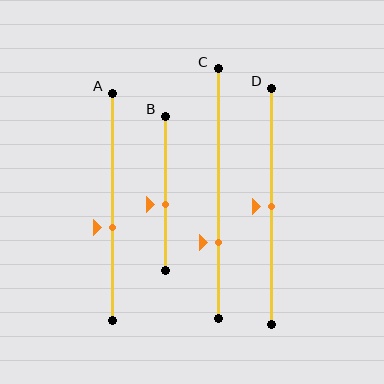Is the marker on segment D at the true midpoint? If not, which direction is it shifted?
Yes, the marker on segment D is at the true midpoint.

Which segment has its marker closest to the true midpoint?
Segment D has its marker closest to the true midpoint.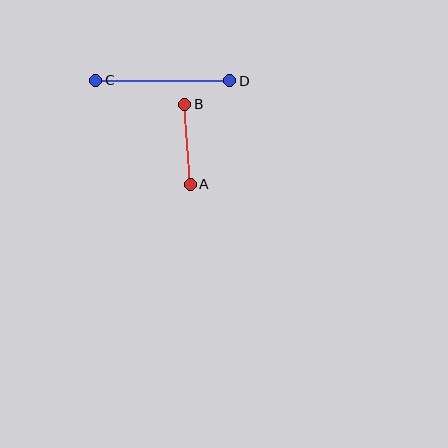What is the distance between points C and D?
The distance is approximately 134 pixels.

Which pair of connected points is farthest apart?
Points C and D are farthest apart.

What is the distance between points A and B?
The distance is approximately 81 pixels.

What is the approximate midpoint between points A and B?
The midpoint is at approximately (188, 144) pixels.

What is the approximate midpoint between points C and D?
The midpoint is at approximately (163, 81) pixels.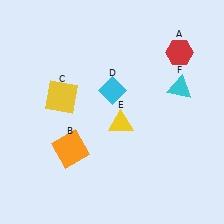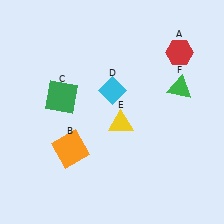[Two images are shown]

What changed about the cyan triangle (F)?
In Image 1, F is cyan. In Image 2, it changed to green.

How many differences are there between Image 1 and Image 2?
There are 2 differences between the two images.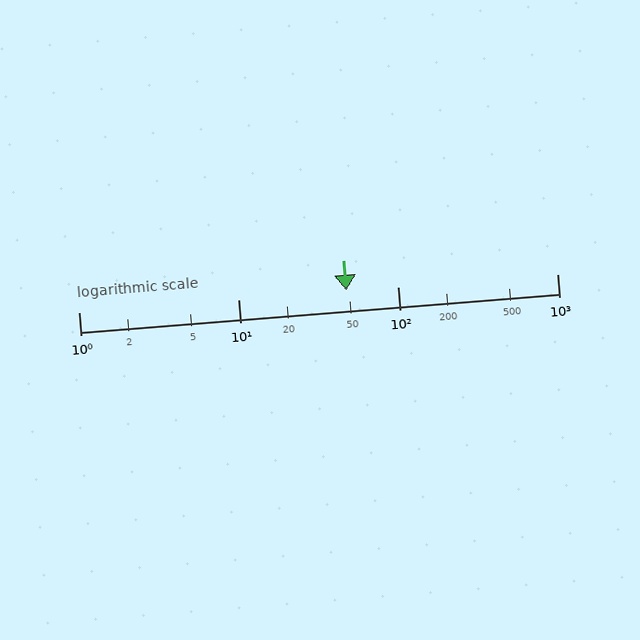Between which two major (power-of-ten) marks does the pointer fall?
The pointer is between 10 and 100.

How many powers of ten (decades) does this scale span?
The scale spans 3 decades, from 1 to 1000.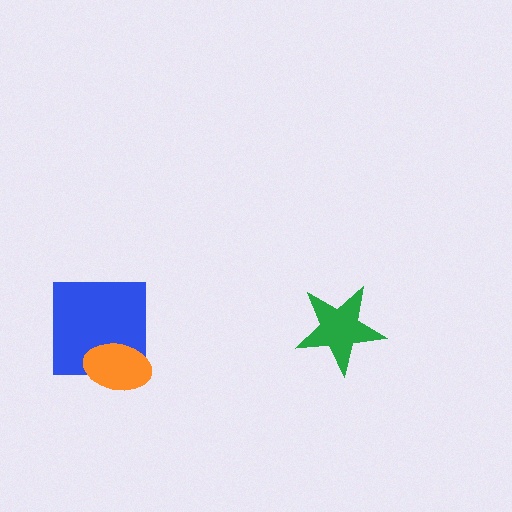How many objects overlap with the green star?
0 objects overlap with the green star.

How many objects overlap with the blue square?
1 object overlaps with the blue square.